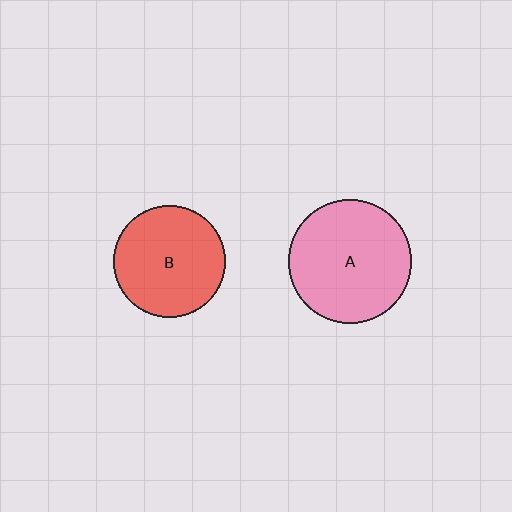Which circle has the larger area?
Circle A (pink).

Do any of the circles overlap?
No, none of the circles overlap.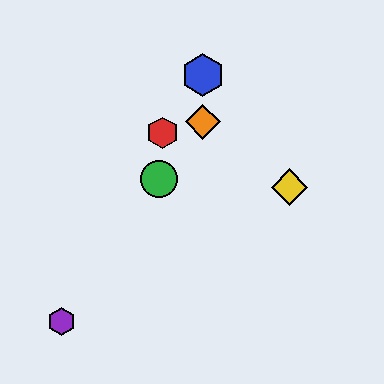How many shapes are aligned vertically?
2 shapes (the blue hexagon, the orange diamond) are aligned vertically.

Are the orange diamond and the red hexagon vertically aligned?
No, the orange diamond is at x≈203 and the red hexagon is at x≈163.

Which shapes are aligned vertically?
The blue hexagon, the orange diamond are aligned vertically.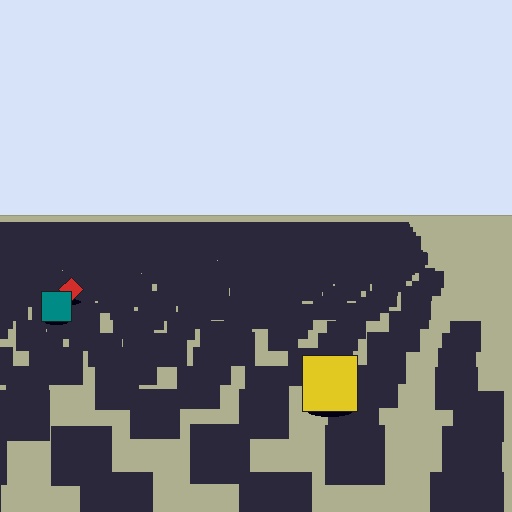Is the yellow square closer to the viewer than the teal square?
Yes. The yellow square is closer — you can tell from the texture gradient: the ground texture is coarser near it.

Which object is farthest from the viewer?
The red diamond is farthest from the viewer. It appears smaller and the ground texture around it is denser.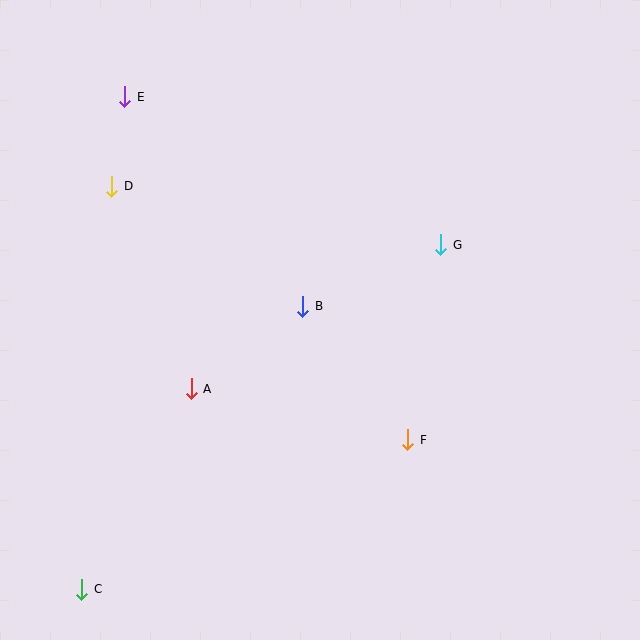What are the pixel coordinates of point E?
Point E is at (125, 97).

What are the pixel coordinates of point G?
Point G is at (441, 245).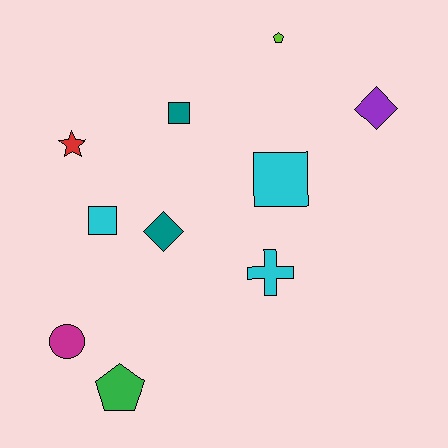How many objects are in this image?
There are 10 objects.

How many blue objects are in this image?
There are no blue objects.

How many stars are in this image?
There is 1 star.